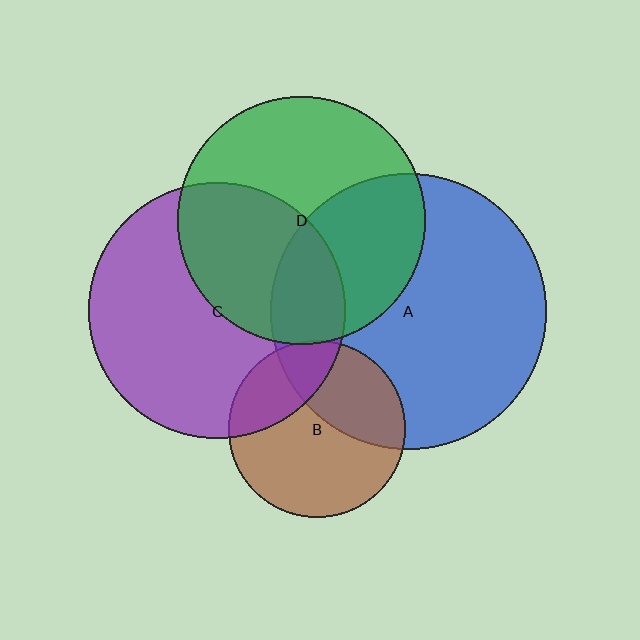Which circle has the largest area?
Circle A (blue).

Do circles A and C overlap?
Yes.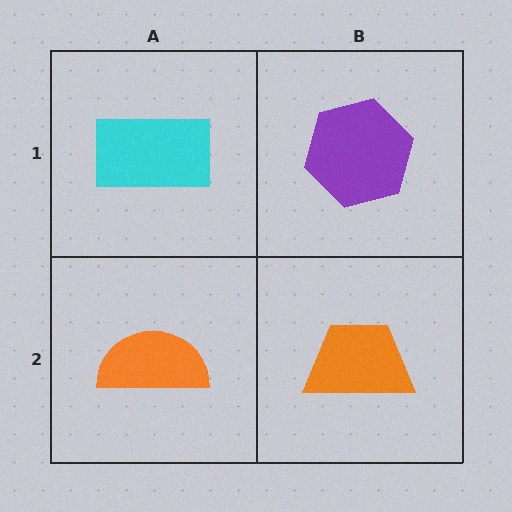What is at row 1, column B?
A purple hexagon.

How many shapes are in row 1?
2 shapes.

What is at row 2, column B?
An orange trapezoid.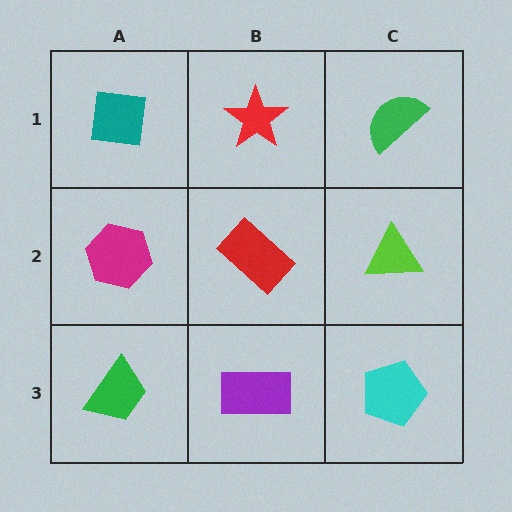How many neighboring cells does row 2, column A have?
3.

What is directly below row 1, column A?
A magenta hexagon.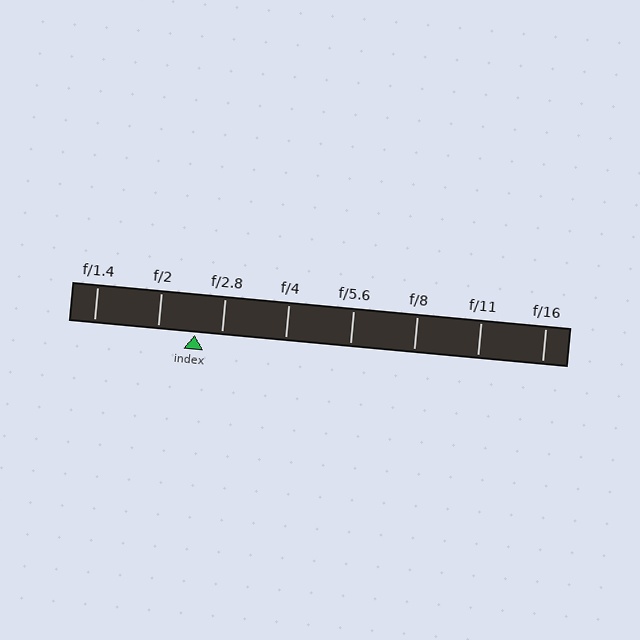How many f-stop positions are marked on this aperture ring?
There are 8 f-stop positions marked.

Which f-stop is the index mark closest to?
The index mark is closest to f/2.8.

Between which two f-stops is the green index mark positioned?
The index mark is between f/2 and f/2.8.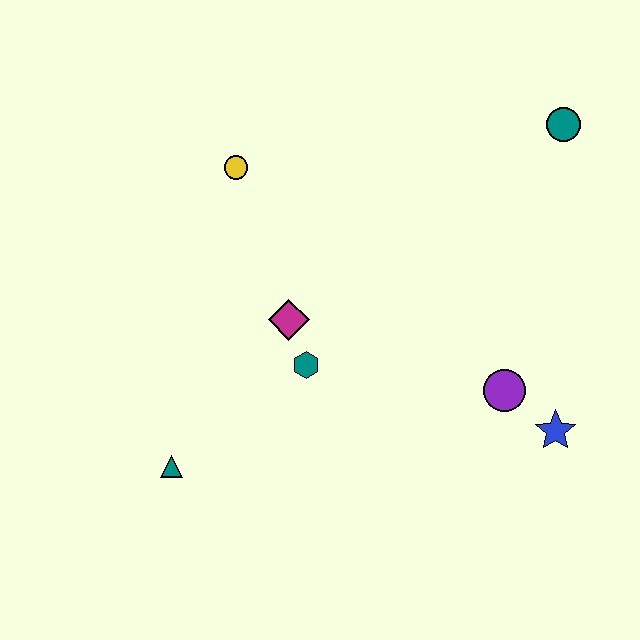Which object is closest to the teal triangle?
The teal hexagon is closest to the teal triangle.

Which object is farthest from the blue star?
The yellow circle is farthest from the blue star.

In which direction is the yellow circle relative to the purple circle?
The yellow circle is to the left of the purple circle.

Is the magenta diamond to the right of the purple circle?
No